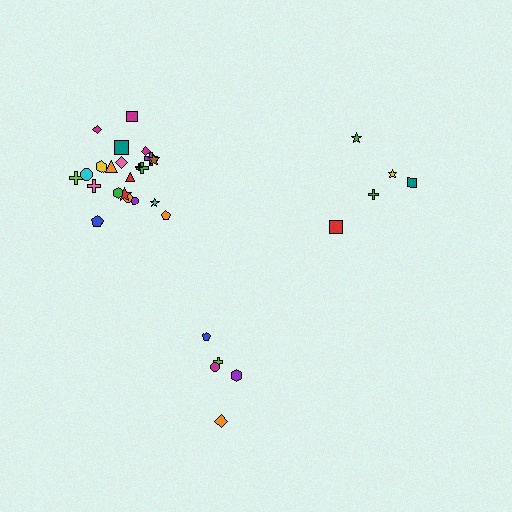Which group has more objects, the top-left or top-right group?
The top-left group.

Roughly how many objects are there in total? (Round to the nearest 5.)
Roughly 30 objects in total.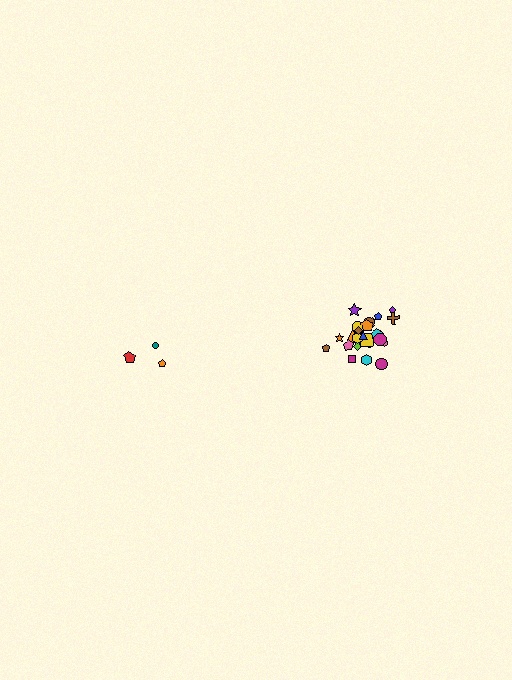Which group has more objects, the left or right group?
The right group.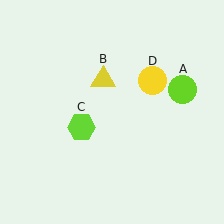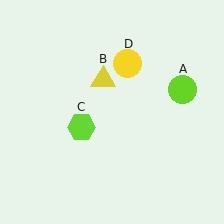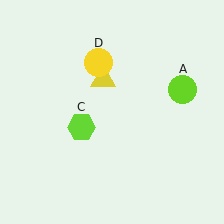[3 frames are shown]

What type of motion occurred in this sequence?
The yellow circle (object D) rotated counterclockwise around the center of the scene.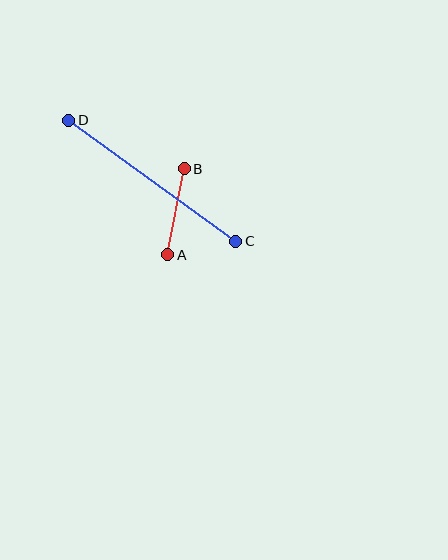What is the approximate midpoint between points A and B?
The midpoint is at approximately (176, 212) pixels.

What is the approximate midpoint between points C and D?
The midpoint is at approximately (152, 181) pixels.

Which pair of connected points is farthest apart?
Points C and D are farthest apart.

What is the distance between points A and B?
The distance is approximately 88 pixels.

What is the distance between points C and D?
The distance is approximately 206 pixels.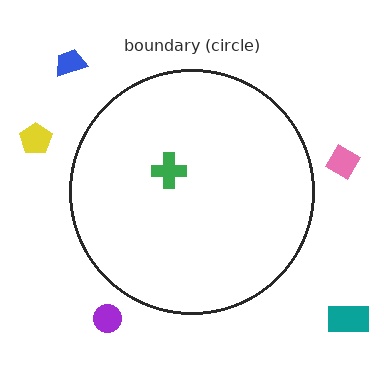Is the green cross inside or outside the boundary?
Inside.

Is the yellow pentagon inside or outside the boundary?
Outside.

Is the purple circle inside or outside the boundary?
Outside.